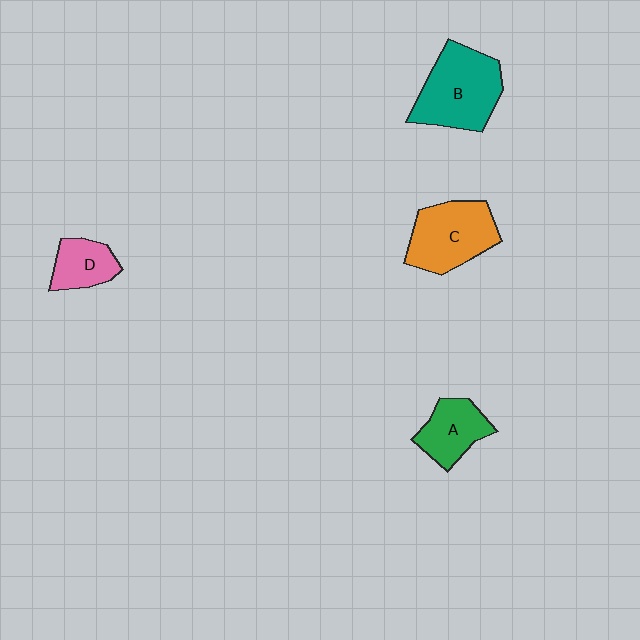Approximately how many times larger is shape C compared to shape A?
Approximately 1.5 times.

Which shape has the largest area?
Shape B (teal).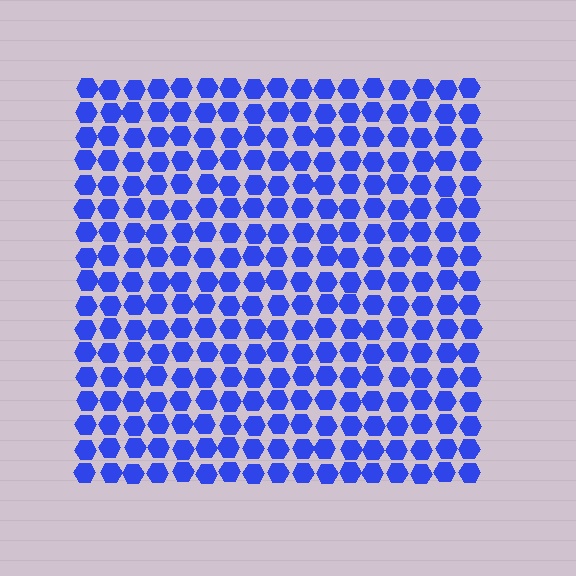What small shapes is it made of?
It is made of small hexagons.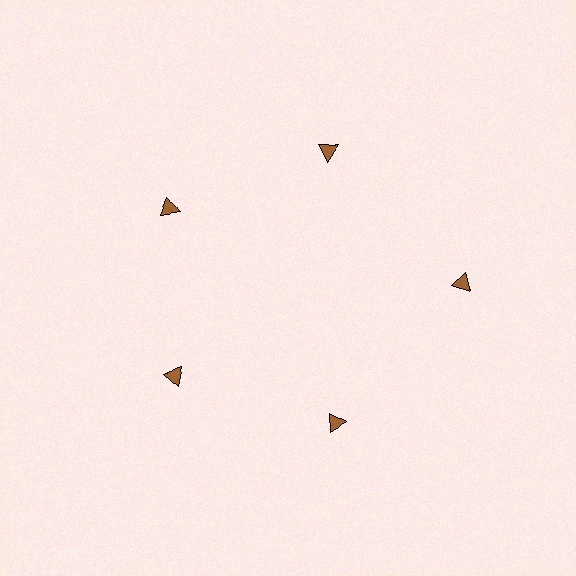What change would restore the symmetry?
The symmetry would be restored by moving it inward, back onto the ring so that all 5 triangles sit at equal angles and equal distance from the center.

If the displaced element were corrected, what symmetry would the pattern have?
It would have 5-fold rotational symmetry — the pattern would map onto itself every 72 degrees.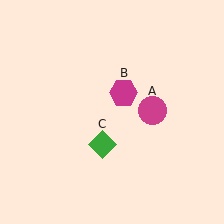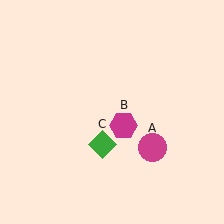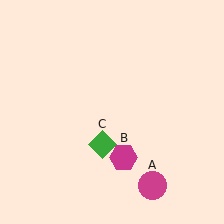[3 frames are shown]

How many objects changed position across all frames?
2 objects changed position: magenta circle (object A), magenta hexagon (object B).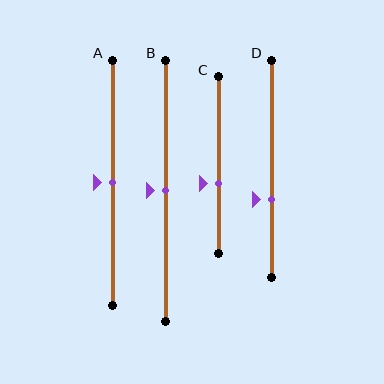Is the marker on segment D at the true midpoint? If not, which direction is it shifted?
No, the marker on segment D is shifted downward by about 14% of the segment length.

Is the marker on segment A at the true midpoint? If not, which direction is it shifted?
Yes, the marker on segment A is at the true midpoint.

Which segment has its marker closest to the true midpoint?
Segment A has its marker closest to the true midpoint.